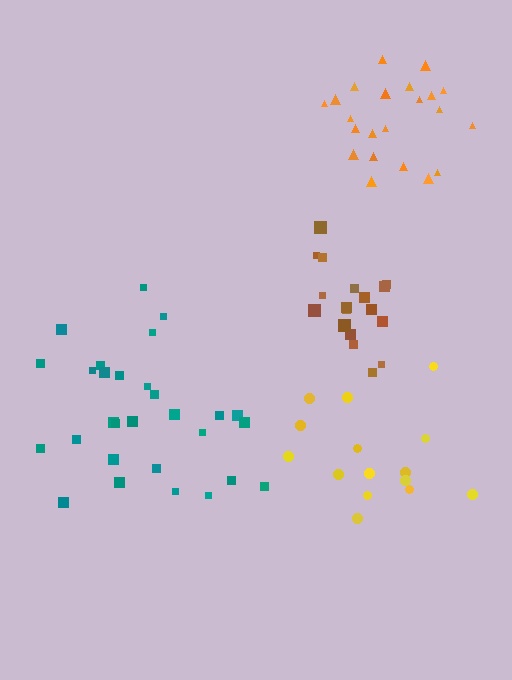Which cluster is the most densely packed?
Brown.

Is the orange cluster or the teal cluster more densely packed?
Orange.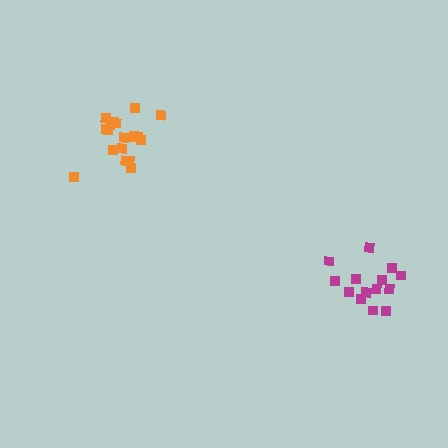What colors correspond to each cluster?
The clusters are colored: magenta, orange.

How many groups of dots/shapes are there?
There are 2 groups.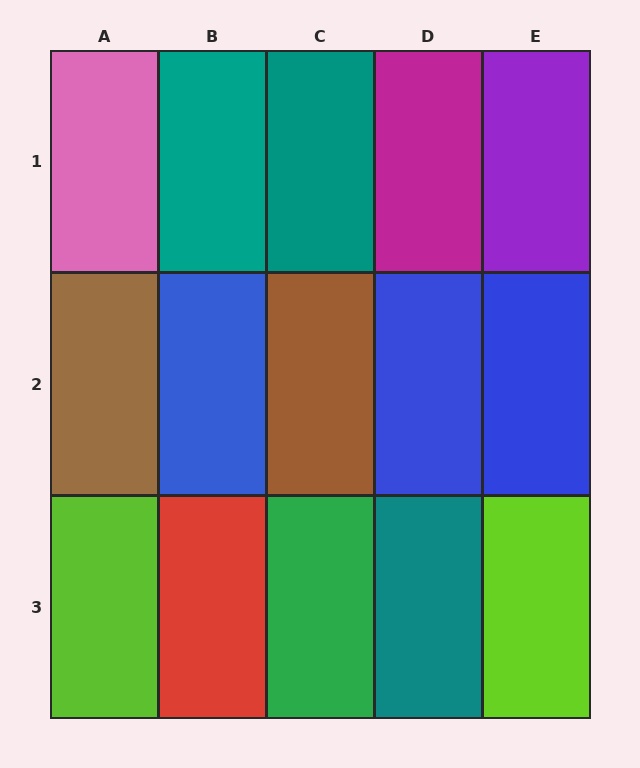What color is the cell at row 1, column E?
Purple.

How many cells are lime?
2 cells are lime.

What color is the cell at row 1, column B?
Teal.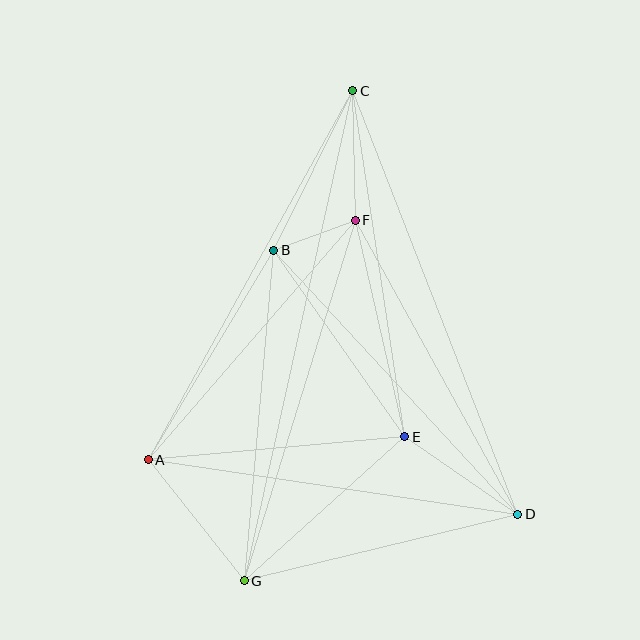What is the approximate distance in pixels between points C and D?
The distance between C and D is approximately 454 pixels.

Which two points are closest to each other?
Points B and F are closest to each other.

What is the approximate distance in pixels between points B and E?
The distance between B and E is approximately 228 pixels.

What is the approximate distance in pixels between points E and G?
The distance between E and G is approximately 216 pixels.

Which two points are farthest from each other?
Points C and G are farthest from each other.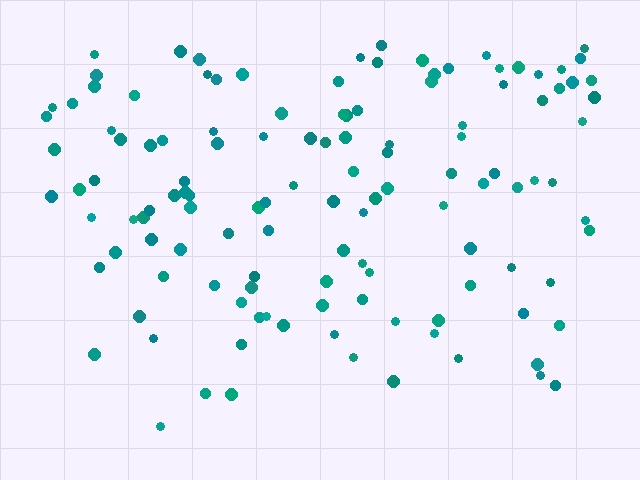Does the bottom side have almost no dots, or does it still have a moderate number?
Still a moderate number, just noticeably fewer than the top.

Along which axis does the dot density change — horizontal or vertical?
Vertical.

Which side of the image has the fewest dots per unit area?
The bottom.